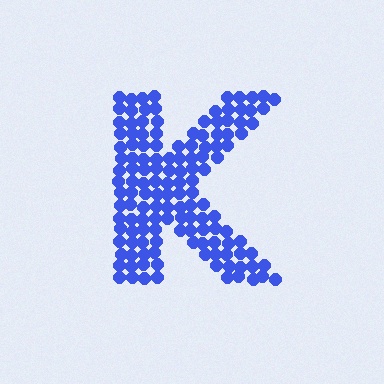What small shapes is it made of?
It is made of small circles.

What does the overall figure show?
The overall figure shows the letter K.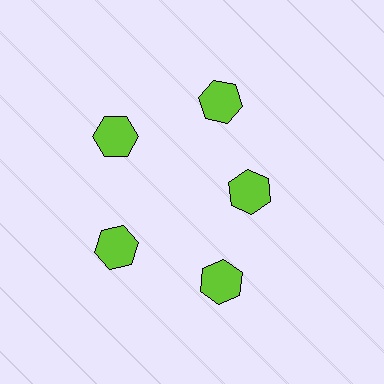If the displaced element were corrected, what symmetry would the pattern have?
It would have 5-fold rotational symmetry — the pattern would map onto itself every 72 degrees.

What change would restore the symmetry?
The symmetry would be restored by moving it outward, back onto the ring so that all 5 hexagons sit at equal angles and equal distance from the center.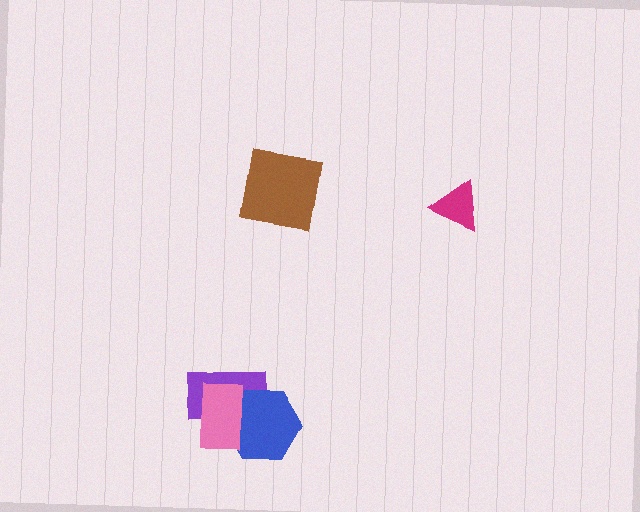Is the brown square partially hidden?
No, no other shape covers it.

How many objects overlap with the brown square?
0 objects overlap with the brown square.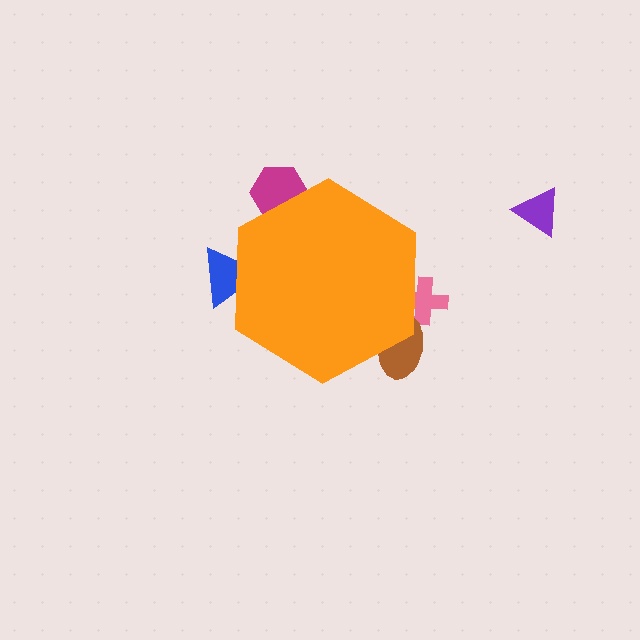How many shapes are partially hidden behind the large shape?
4 shapes are partially hidden.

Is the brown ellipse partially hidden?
Yes, the brown ellipse is partially hidden behind the orange hexagon.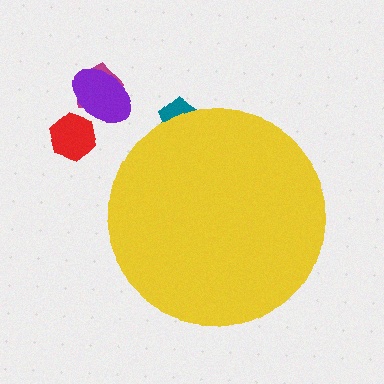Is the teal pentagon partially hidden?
Yes, the teal pentagon is partially hidden behind the yellow circle.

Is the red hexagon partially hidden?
No, the red hexagon is fully visible.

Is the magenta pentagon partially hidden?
No, the magenta pentagon is fully visible.